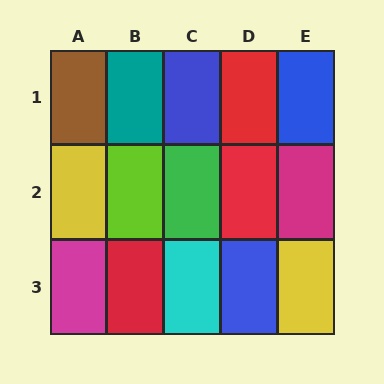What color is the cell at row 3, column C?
Cyan.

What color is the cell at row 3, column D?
Blue.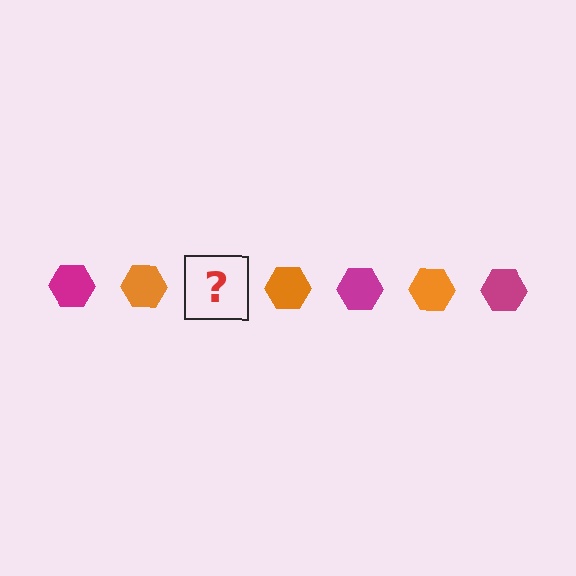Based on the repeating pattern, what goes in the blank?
The blank should be a magenta hexagon.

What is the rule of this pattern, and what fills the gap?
The rule is that the pattern cycles through magenta, orange hexagons. The gap should be filled with a magenta hexagon.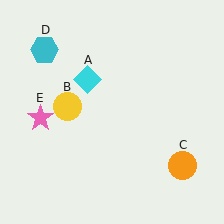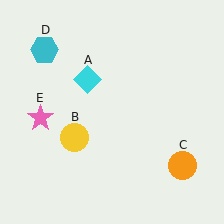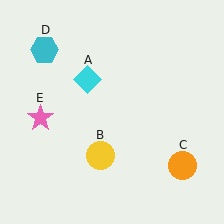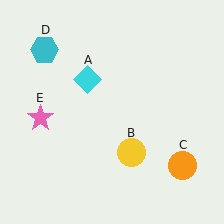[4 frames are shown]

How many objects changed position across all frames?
1 object changed position: yellow circle (object B).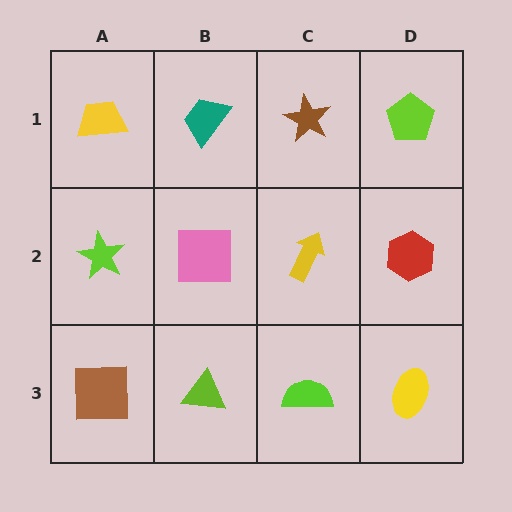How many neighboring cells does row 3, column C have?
3.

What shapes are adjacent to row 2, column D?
A lime pentagon (row 1, column D), a yellow ellipse (row 3, column D), a yellow arrow (row 2, column C).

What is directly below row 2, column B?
A lime triangle.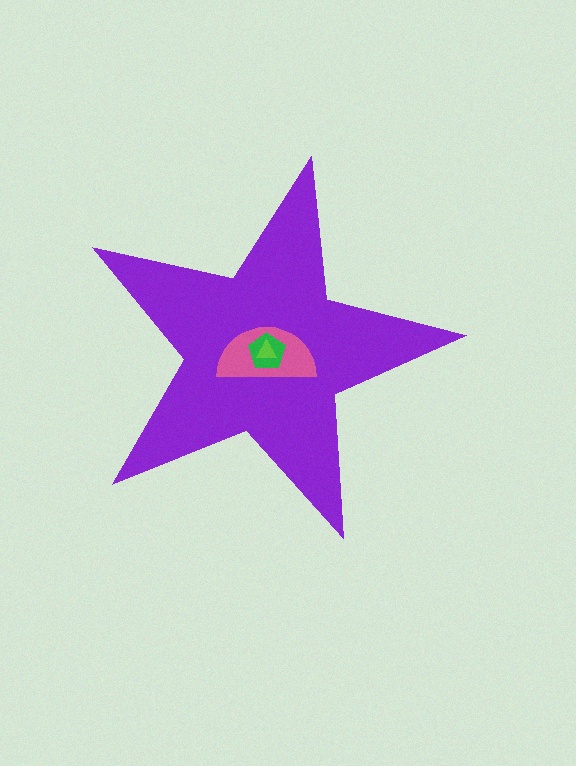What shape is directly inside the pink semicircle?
The green pentagon.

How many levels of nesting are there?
4.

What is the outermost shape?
The purple star.